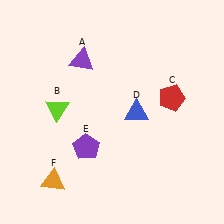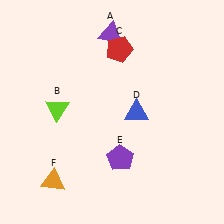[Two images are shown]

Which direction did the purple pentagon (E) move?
The purple pentagon (E) moved right.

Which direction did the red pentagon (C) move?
The red pentagon (C) moved left.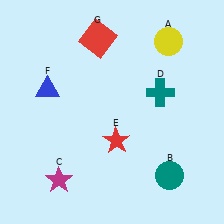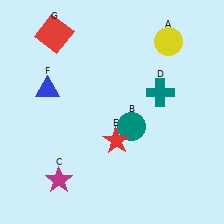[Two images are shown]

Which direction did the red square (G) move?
The red square (G) moved left.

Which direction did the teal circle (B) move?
The teal circle (B) moved up.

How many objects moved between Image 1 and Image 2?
2 objects moved between the two images.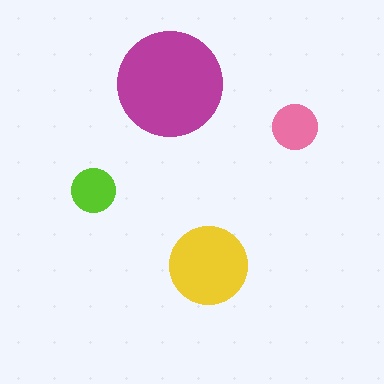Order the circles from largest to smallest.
the magenta one, the yellow one, the pink one, the lime one.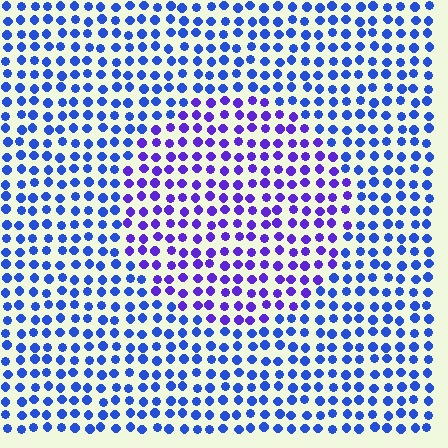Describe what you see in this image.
The image is filled with small blue elements in a uniform arrangement. A circle-shaped region is visible where the elements are tinted to a slightly different hue, forming a subtle color boundary.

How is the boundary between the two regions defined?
The boundary is defined purely by a slight shift in hue (about 34 degrees). Spacing, size, and orientation are identical on both sides.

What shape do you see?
I see a circle.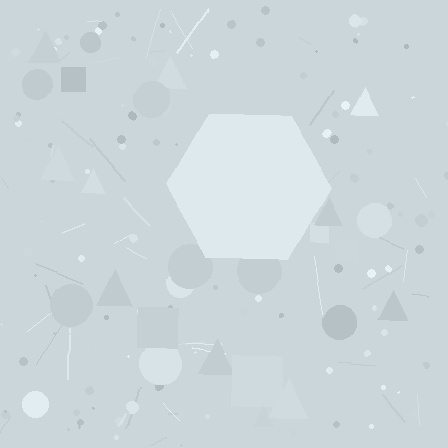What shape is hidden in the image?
A hexagon is hidden in the image.